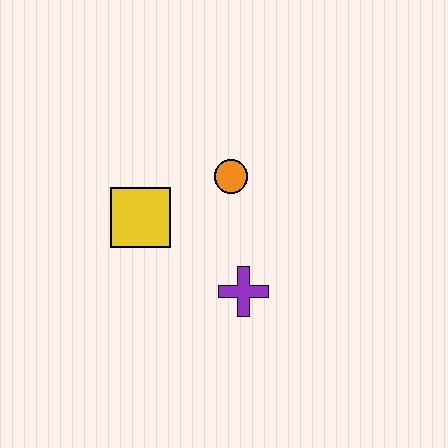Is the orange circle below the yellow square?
No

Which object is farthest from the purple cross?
The yellow square is farthest from the purple cross.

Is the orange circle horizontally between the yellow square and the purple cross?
Yes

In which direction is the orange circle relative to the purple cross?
The orange circle is above the purple cross.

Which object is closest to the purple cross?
The orange circle is closest to the purple cross.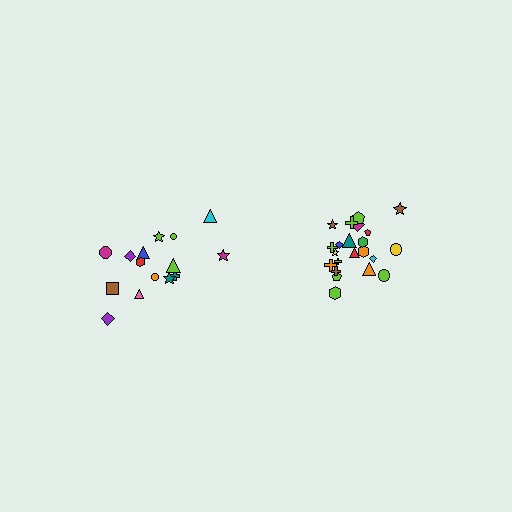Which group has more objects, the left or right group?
The right group.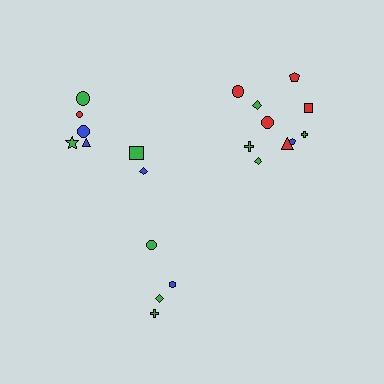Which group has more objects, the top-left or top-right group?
The top-right group.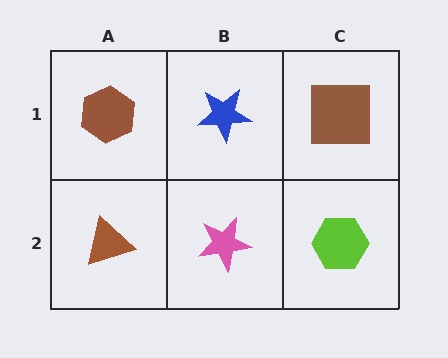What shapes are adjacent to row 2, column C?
A brown square (row 1, column C), a pink star (row 2, column B).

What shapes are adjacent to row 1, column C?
A lime hexagon (row 2, column C), a blue star (row 1, column B).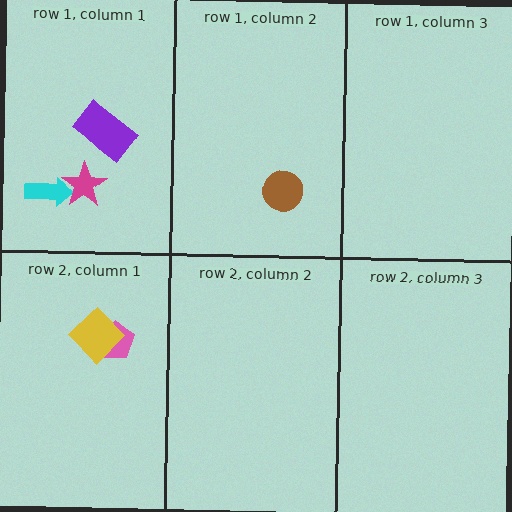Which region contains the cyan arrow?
The row 1, column 1 region.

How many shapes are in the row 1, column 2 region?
1.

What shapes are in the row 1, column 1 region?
The cyan arrow, the purple rectangle, the magenta star.